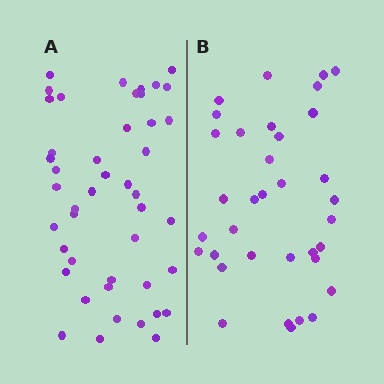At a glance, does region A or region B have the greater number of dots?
Region A (the left region) has more dots.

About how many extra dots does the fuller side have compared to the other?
Region A has roughly 10 or so more dots than region B.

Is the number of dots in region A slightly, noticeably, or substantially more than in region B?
Region A has noticeably more, but not dramatically so. The ratio is roughly 1.3 to 1.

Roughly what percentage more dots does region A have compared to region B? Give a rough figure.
About 30% more.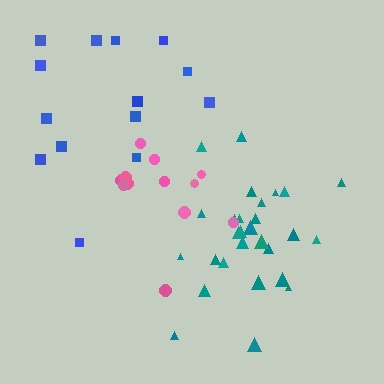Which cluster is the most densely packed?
Teal.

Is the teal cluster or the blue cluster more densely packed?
Teal.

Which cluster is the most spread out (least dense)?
Blue.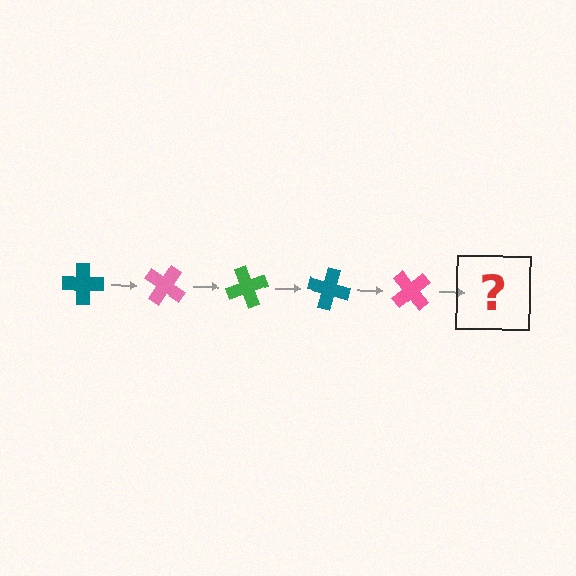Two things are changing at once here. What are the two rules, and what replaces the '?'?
The two rules are that it rotates 35 degrees each step and the color cycles through teal, pink, and green. The '?' should be a green cross, rotated 175 degrees from the start.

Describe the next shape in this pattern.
It should be a green cross, rotated 175 degrees from the start.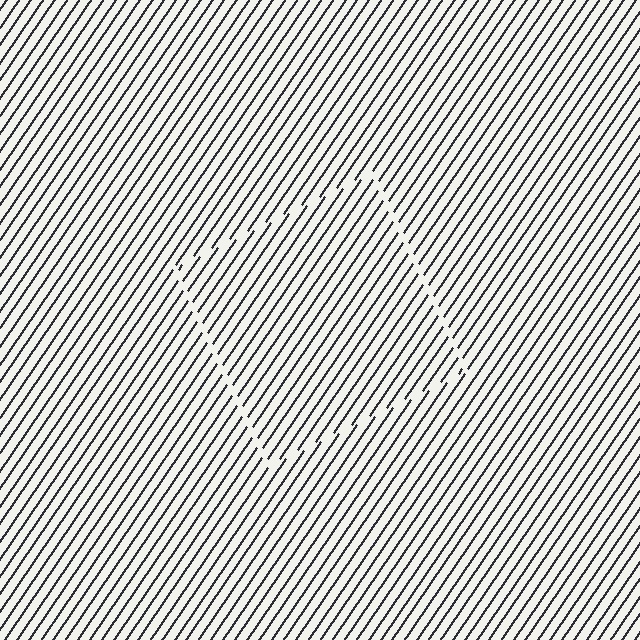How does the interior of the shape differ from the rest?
The interior of the shape contains the same grating, shifted by half a period — the contour is defined by the phase discontinuity where line-ends from the inner and outer gratings abut.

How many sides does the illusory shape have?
4 sides — the line-ends trace a square.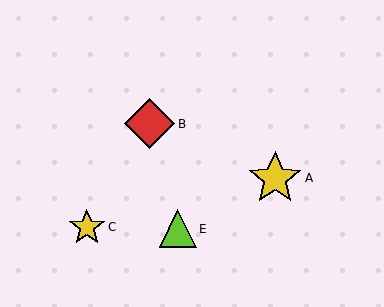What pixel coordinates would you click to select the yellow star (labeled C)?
Click at (87, 227) to select the yellow star C.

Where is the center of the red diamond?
The center of the red diamond is at (150, 124).